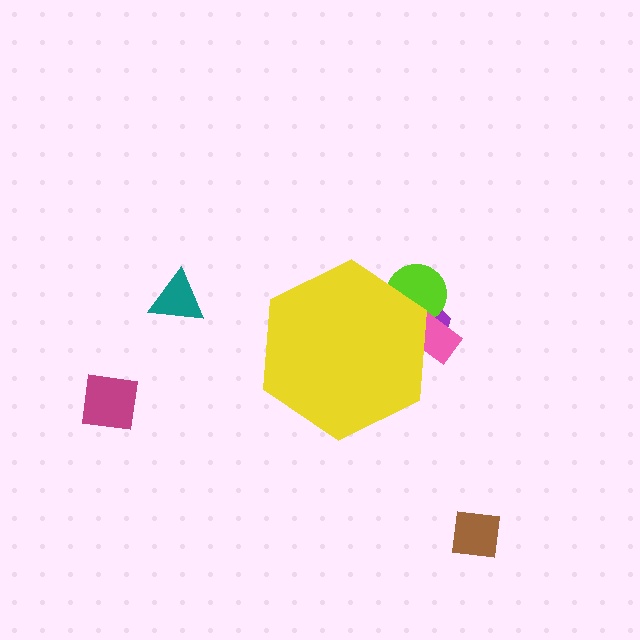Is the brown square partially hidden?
No, the brown square is fully visible.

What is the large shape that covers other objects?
A yellow hexagon.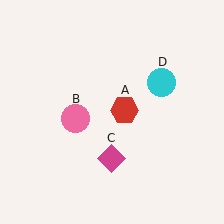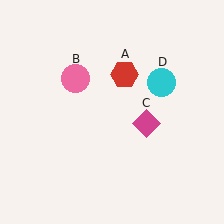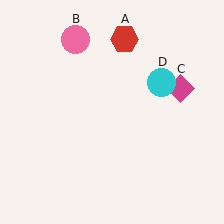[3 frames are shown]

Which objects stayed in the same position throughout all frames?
Cyan circle (object D) remained stationary.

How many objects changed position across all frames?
3 objects changed position: red hexagon (object A), pink circle (object B), magenta diamond (object C).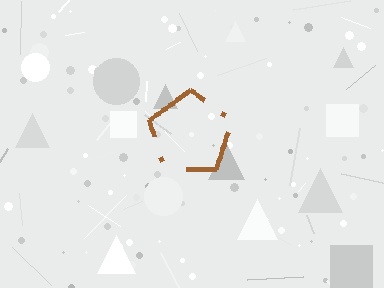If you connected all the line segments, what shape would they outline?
They would outline a pentagon.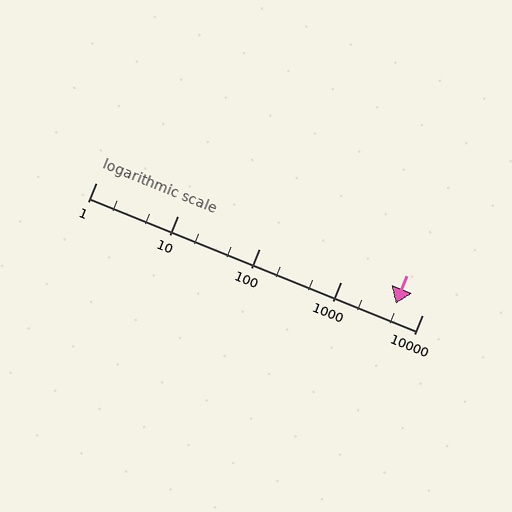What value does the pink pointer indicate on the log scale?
The pointer indicates approximately 4800.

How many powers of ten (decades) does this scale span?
The scale spans 4 decades, from 1 to 10000.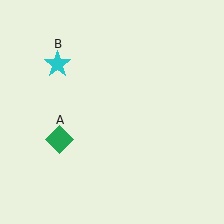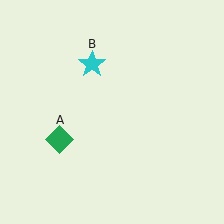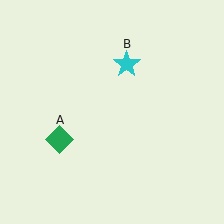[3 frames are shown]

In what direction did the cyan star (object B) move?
The cyan star (object B) moved right.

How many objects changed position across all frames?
1 object changed position: cyan star (object B).